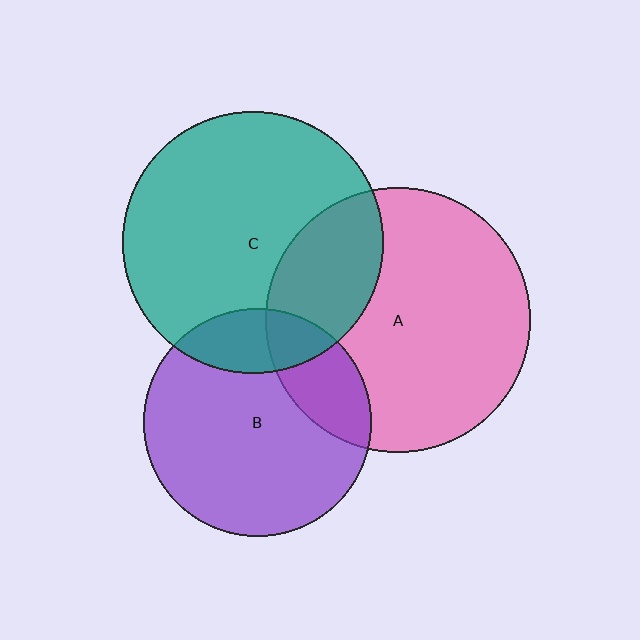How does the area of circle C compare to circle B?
Approximately 1.3 times.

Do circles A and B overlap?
Yes.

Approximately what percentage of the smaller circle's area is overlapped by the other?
Approximately 20%.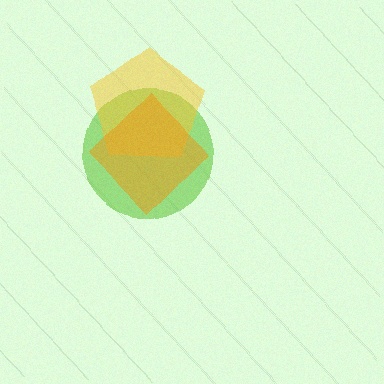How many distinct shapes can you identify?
There are 3 distinct shapes: a lime circle, a yellow pentagon, an orange diamond.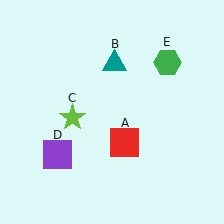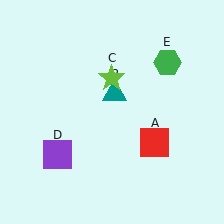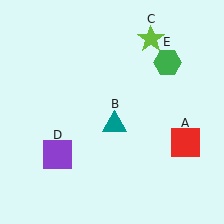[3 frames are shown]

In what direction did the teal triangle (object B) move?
The teal triangle (object B) moved down.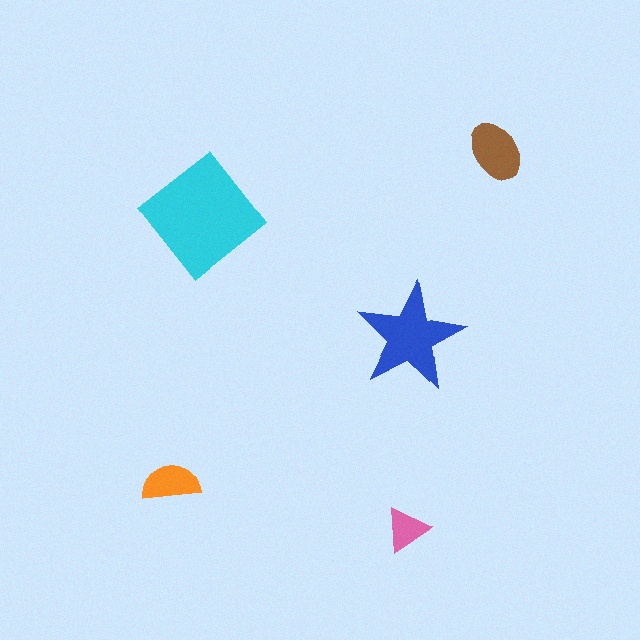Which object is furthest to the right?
The brown ellipse is rightmost.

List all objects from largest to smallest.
The cyan diamond, the blue star, the brown ellipse, the orange semicircle, the pink triangle.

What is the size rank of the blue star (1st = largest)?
2nd.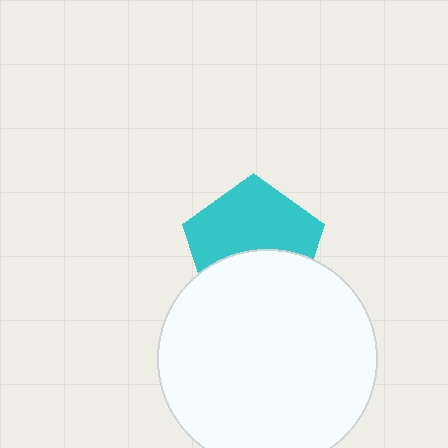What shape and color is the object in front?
The object in front is a white circle.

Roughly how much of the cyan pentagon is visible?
About half of it is visible (roughly 59%).